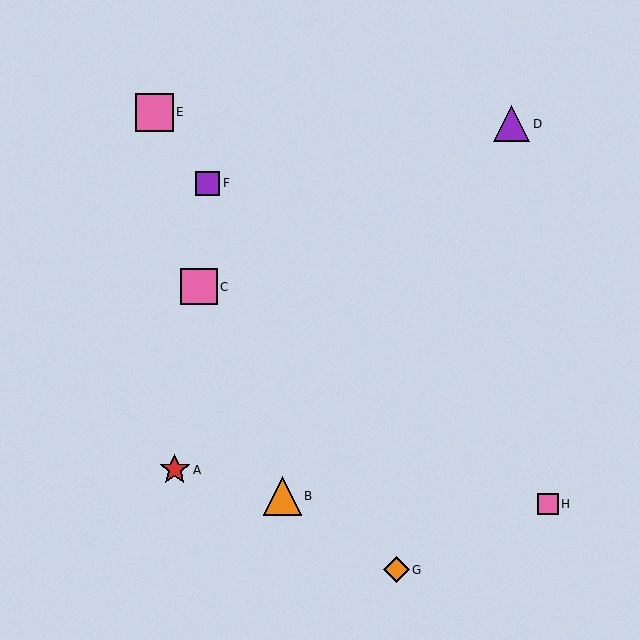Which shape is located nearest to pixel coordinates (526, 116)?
The purple triangle (labeled D) at (512, 124) is nearest to that location.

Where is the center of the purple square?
The center of the purple square is at (208, 183).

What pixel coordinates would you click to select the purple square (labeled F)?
Click at (208, 183) to select the purple square F.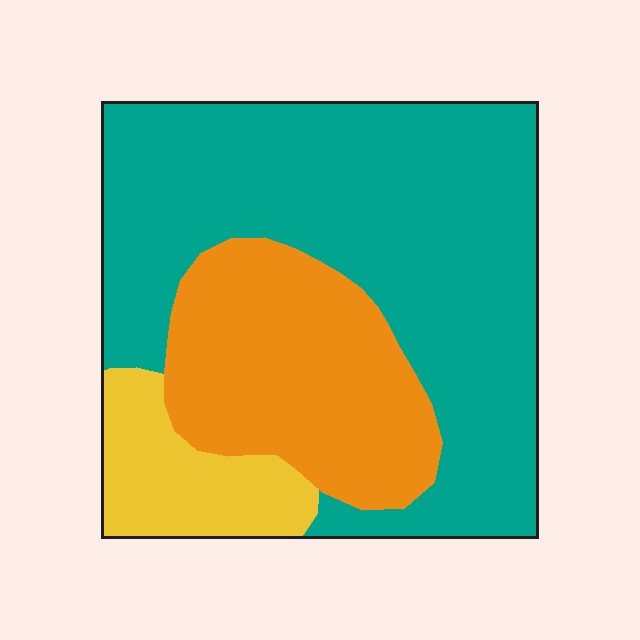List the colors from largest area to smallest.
From largest to smallest: teal, orange, yellow.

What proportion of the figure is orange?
Orange takes up about one quarter (1/4) of the figure.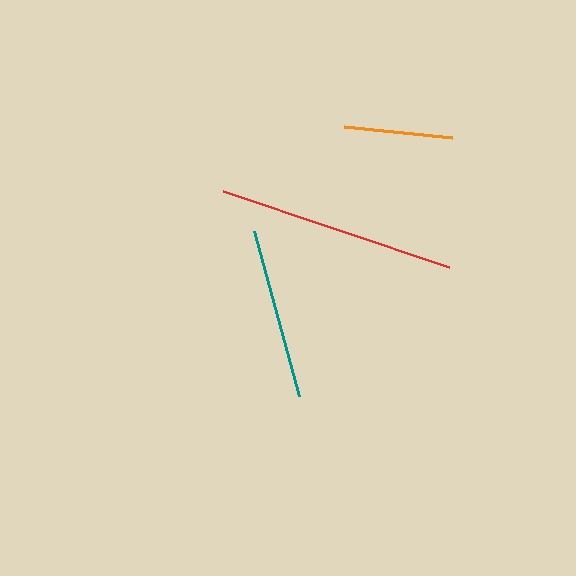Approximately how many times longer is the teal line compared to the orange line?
The teal line is approximately 1.6 times the length of the orange line.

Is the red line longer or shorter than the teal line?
The red line is longer than the teal line.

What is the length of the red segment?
The red segment is approximately 238 pixels long.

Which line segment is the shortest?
The orange line is the shortest at approximately 109 pixels.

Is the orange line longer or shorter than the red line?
The red line is longer than the orange line.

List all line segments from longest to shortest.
From longest to shortest: red, teal, orange.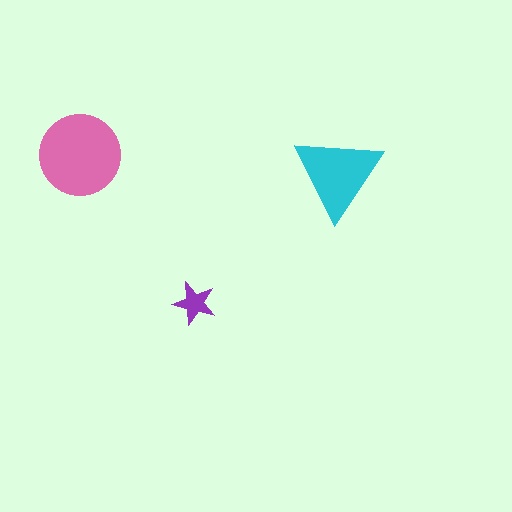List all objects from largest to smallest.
The pink circle, the cyan triangle, the purple star.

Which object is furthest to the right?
The cyan triangle is rightmost.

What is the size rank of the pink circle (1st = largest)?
1st.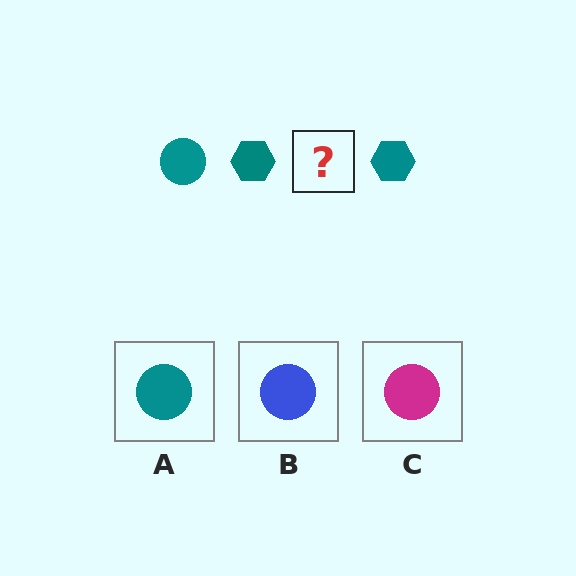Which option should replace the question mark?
Option A.